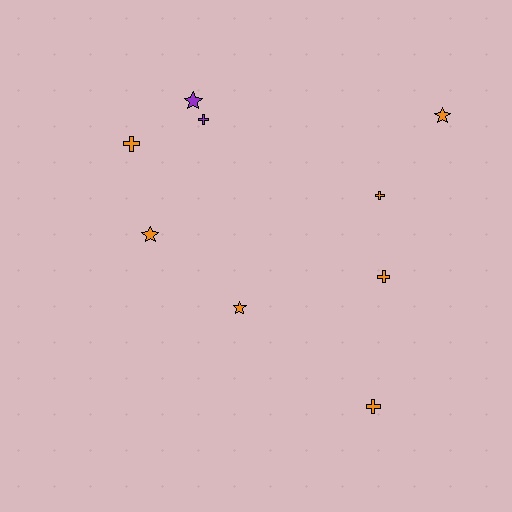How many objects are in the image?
There are 9 objects.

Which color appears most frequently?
Orange, with 7 objects.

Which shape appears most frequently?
Cross, with 5 objects.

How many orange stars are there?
There are 3 orange stars.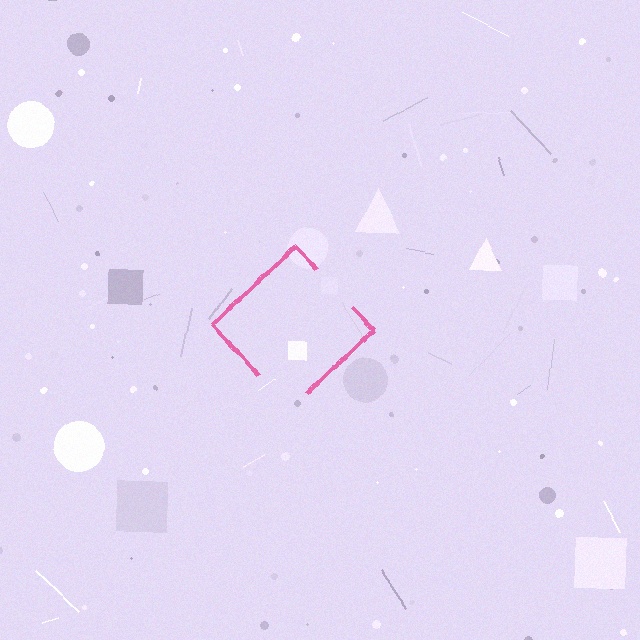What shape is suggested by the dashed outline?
The dashed outline suggests a diamond.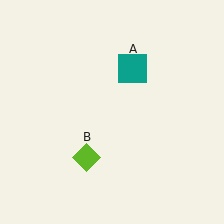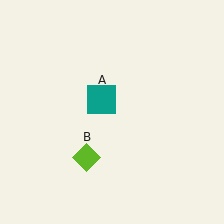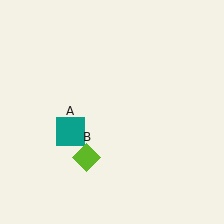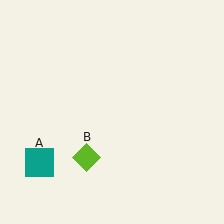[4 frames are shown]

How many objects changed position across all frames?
1 object changed position: teal square (object A).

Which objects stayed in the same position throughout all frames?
Lime diamond (object B) remained stationary.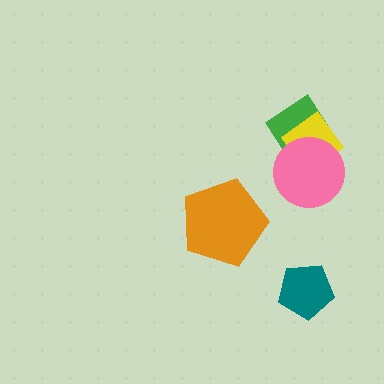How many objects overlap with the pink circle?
2 objects overlap with the pink circle.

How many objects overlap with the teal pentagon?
0 objects overlap with the teal pentagon.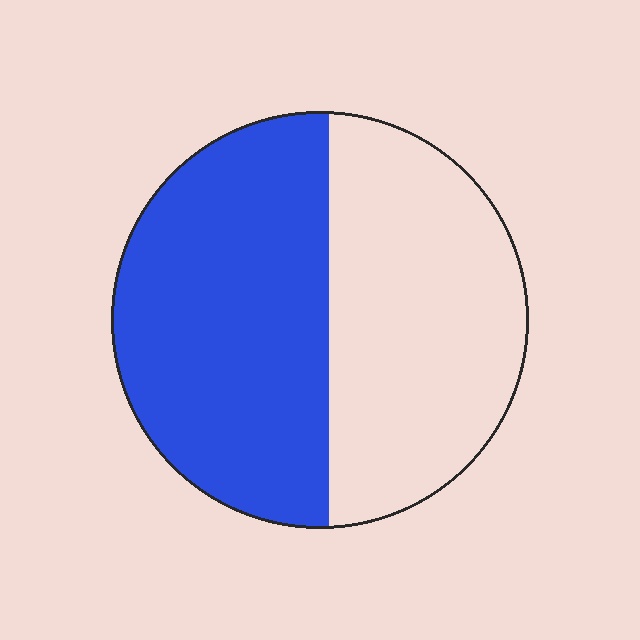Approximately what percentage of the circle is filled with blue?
Approximately 55%.